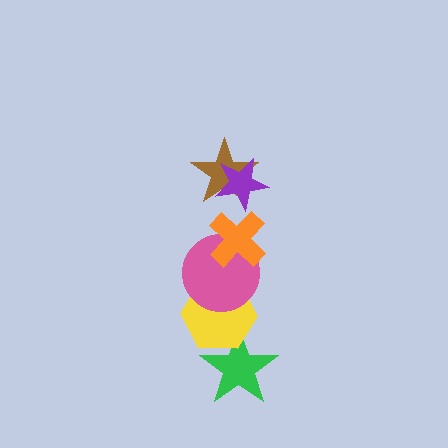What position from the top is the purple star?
The purple star is 1st from the top.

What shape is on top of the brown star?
The purple star is on top of the brown star.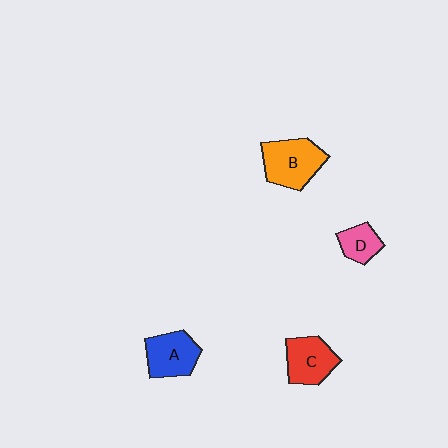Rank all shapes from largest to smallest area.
From largest to smallest: B (orange), C (red), A (blue), D (pink).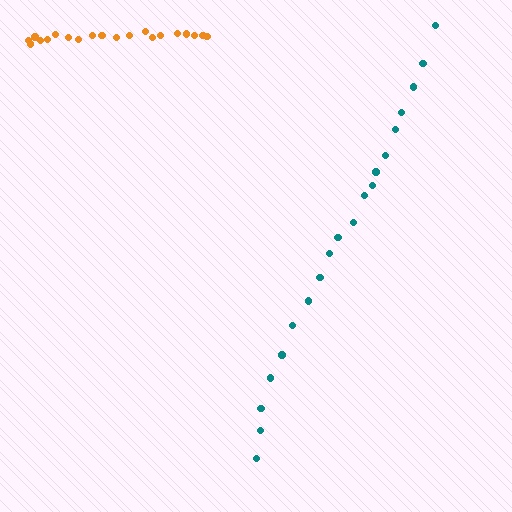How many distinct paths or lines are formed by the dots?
There are 2 distinct paths.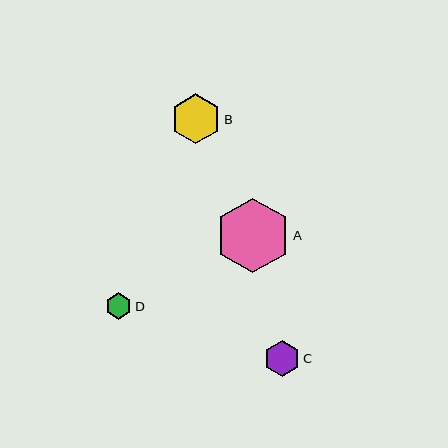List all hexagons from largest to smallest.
From largest to smallest: A, B, C, D.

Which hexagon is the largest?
Hexagon A is the largest with a size of approximately 75 pixels.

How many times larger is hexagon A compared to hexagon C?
Hexagon A is approximately 2.1 times the size of hexagon C.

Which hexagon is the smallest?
Hexagon D is the smallest with a size of approximately 26 pixels.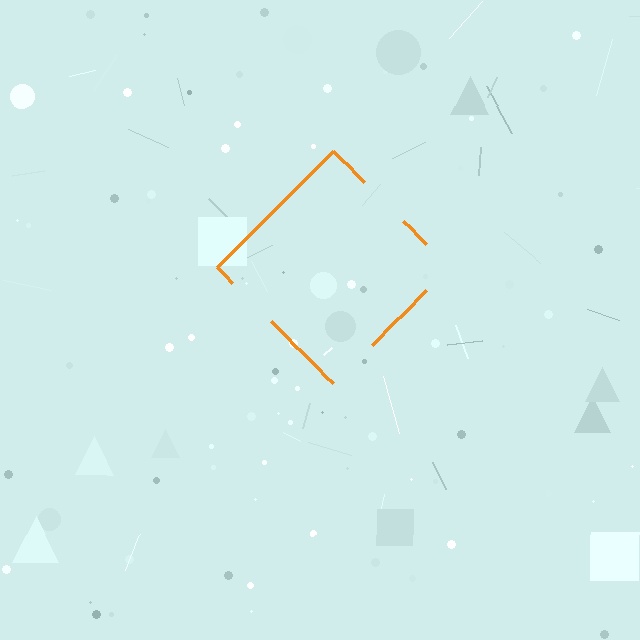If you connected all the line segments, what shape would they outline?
They would outline a diamond.